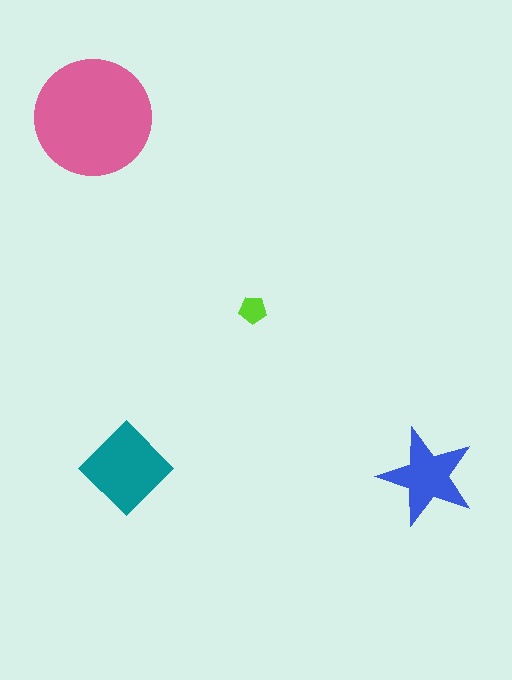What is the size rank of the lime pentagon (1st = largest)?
4th.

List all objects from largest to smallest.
The pink circle, the teal diamond, the blue star, the lime pentagon.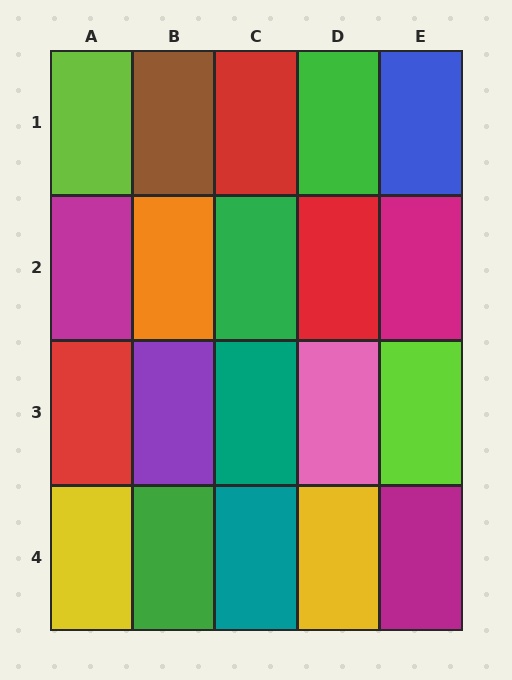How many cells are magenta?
3 cells are magenta.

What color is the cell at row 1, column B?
Brown.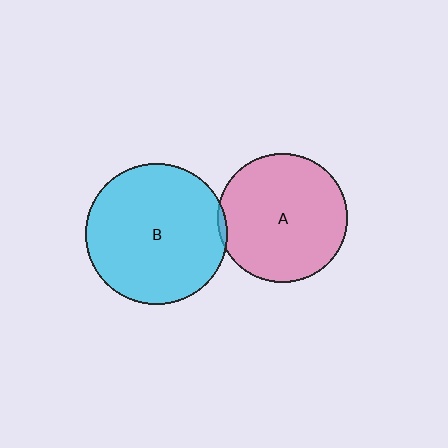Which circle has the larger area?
Circle B (cyan).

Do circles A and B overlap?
Yes.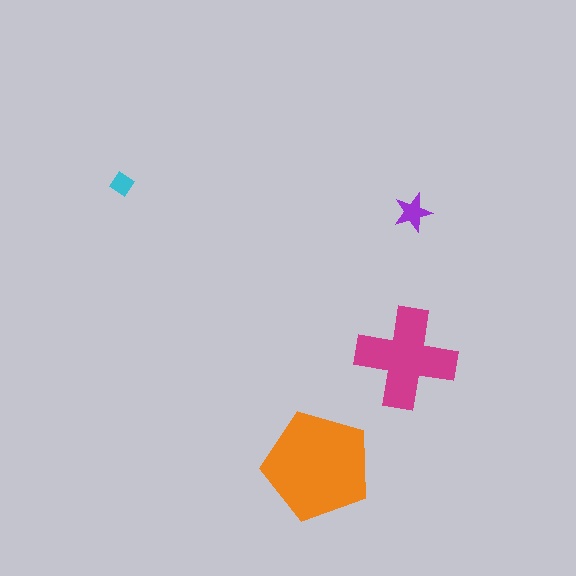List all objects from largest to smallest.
The orange pentagon, the magenta cross, the purple star, the cyan diamond.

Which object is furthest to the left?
The cyan diamond is leftmost.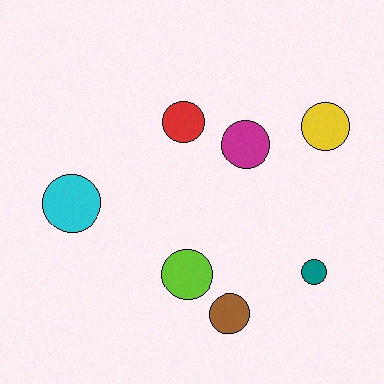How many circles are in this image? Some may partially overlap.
There are 7 circles.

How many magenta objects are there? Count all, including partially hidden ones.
There is 1 magenta object.